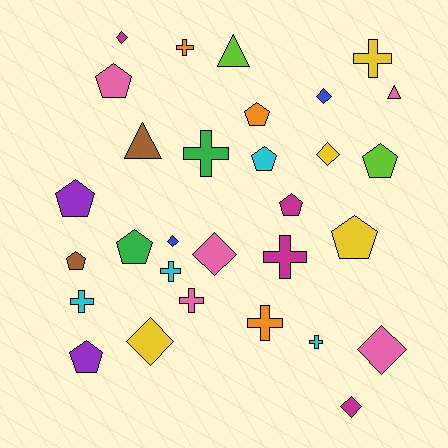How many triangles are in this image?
There are 3 triangles.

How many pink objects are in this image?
There are 5 pink objects.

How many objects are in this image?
There are 30 objects.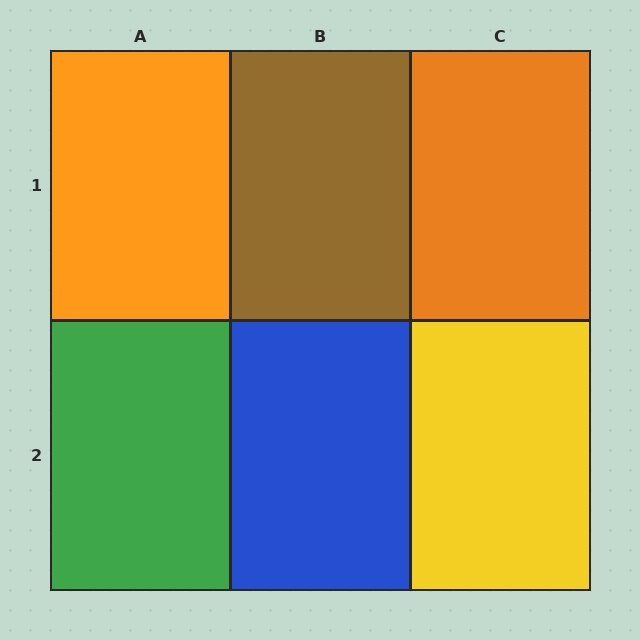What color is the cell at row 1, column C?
Orange.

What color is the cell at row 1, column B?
Brown.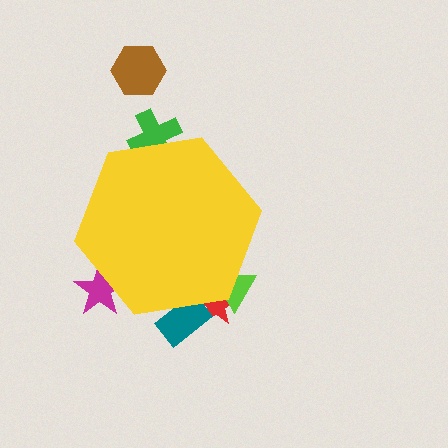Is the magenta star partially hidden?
Yes, the magenta star is partially hidden behind the yellow hexagon.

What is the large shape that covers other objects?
A yellow hexagon.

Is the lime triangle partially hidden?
Yes, the lime triangle is partially hidden behind the yellow hexagon.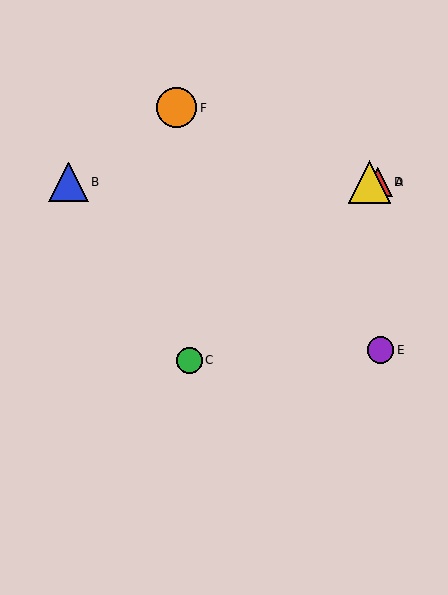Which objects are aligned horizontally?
Objects A, B, D are aligned horizontally.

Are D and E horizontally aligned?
No, D is at y≈182 and E is at y≈350.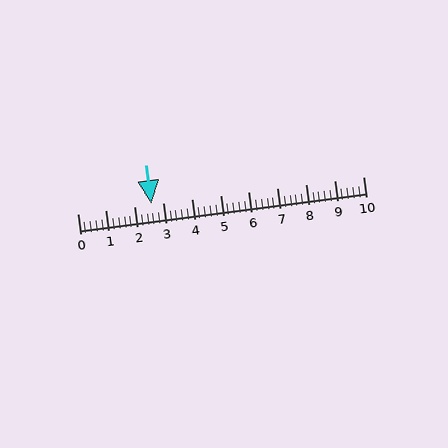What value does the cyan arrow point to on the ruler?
The cyan arrow points to approximately 2.6.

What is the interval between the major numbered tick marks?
The major tick marks are spaced 1 units apart.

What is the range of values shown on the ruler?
The ruler shows values from 0 to 10.